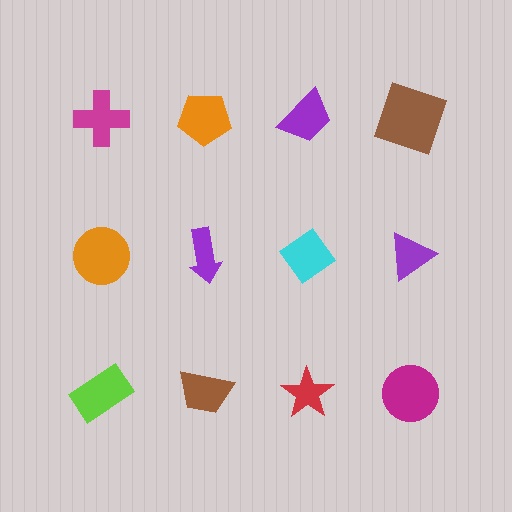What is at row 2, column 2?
A purple arrow.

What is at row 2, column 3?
A cyan diamond.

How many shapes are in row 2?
4 shapes.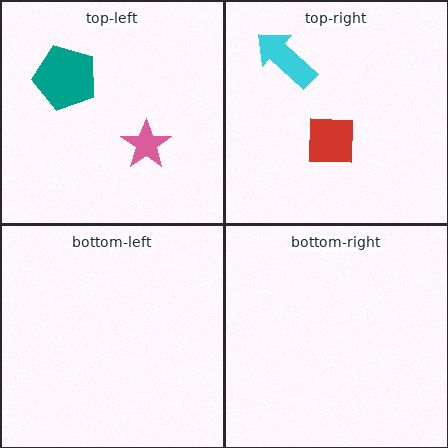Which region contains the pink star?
The top-left region.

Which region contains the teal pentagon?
The top-left region.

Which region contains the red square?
The top-right region.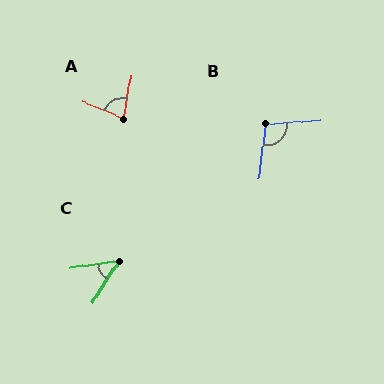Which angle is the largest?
B, at approximately 101 degrees.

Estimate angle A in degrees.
Approximately 78 degrees.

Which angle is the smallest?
C, at approximately 48 degrees.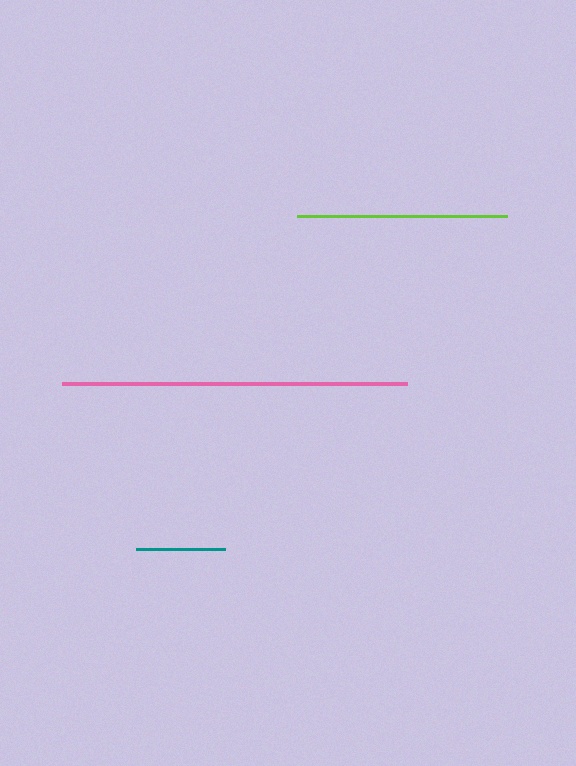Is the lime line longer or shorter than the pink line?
The pink line is longer than the lime line.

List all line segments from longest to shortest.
From longest to shortest: pink, lime, teal.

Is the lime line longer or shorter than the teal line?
The lime line is longer than the teal line.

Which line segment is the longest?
The pink line is the longest at approximately 345 pixels.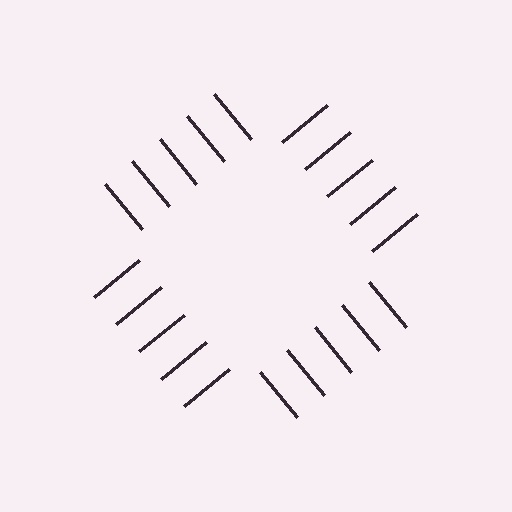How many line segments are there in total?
20 — 5 along each of the 4 edges.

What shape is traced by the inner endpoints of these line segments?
An illusory square — the line segments terminate on its edges but no continuous stroke is drawn.